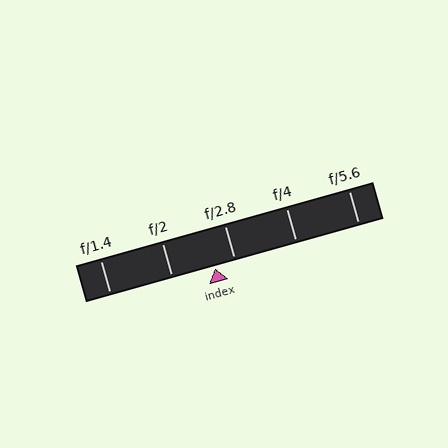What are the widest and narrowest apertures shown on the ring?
The widest aperture shown is f/1.4 and the narrowest is f/5.6.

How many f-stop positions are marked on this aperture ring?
There are 5 f-stop positions marked.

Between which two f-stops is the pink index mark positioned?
The index mark is between f/2 and f/2.8.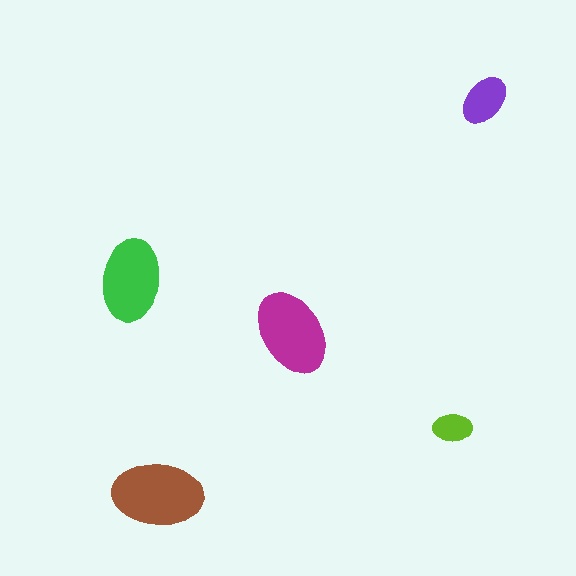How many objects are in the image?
There are 5 objects in the image.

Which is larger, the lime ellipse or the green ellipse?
The green one.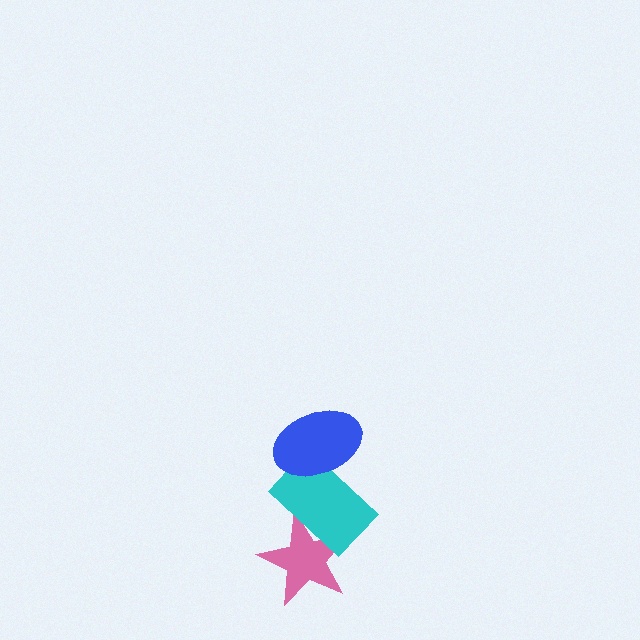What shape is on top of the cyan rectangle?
The blue ellipse is on top of the cyan rectangle.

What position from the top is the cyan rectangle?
The cyan rectangle is 2nd from the top.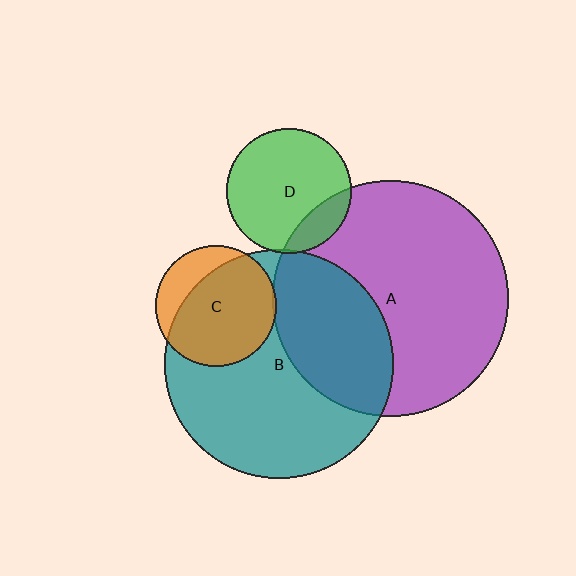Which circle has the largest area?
Circle A (purple).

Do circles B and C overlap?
Yes.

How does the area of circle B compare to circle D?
Approximately 3.4 times.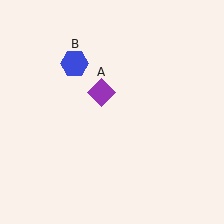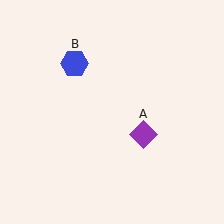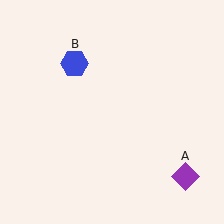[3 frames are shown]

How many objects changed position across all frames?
1 object changed position: purple diamond (object A).